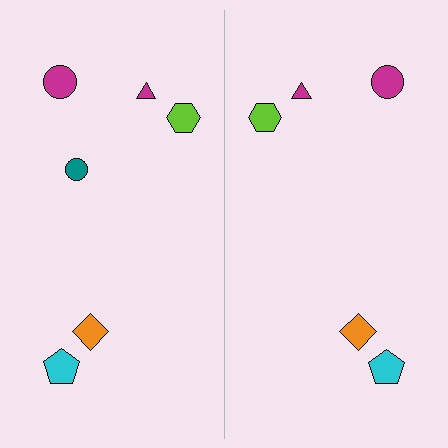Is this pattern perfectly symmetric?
No, the pattern is not perfectly symmetric. A teal circle is missing from the right side.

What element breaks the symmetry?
A teal circle is missing from the right side.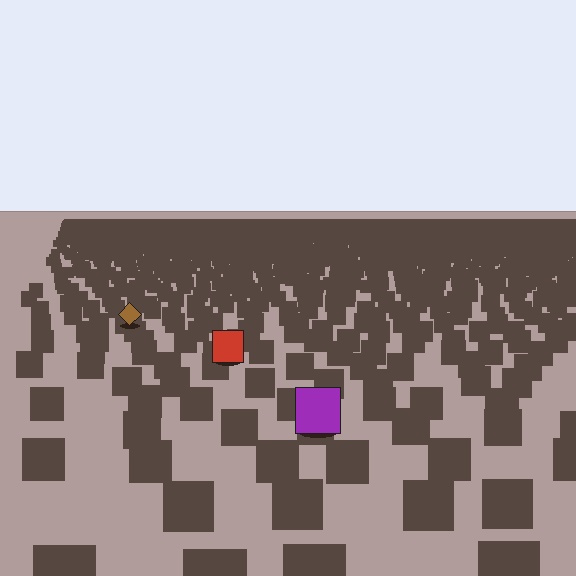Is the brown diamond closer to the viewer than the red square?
No. The red square is closer — you can tell from the texture gradient: the ground texture is coarser near it.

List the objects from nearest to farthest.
From nearest to farthest: the purple square, the red square, the brown diamond.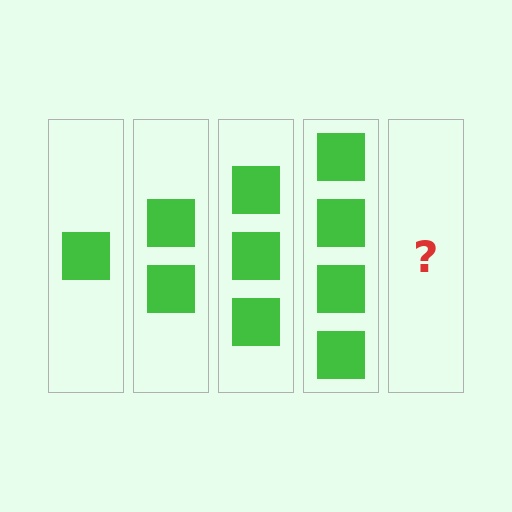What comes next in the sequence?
The next element should be 5 squares.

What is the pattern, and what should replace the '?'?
The pattern is that each step adds one more square. The '?' should be 5 squares.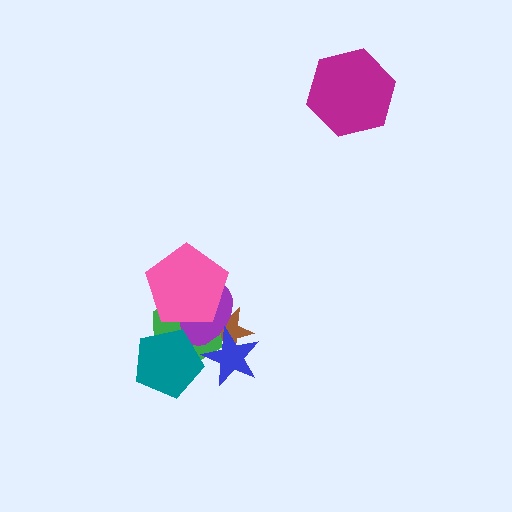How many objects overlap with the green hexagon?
5 objects overlap with the green hexagon.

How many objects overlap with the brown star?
4 objects overlap with the brown star.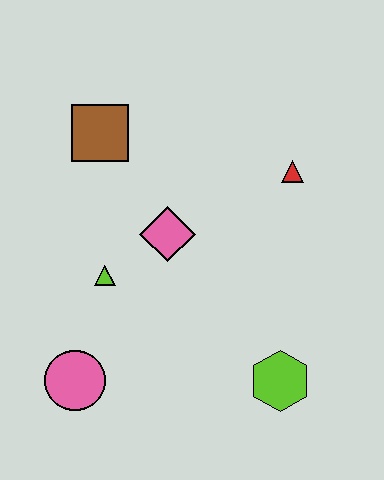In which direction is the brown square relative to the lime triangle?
The brown square is above the lime triangle.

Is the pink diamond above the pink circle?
Yes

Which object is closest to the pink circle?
The lime triangle is closest to the pink circle.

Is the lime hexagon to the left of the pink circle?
No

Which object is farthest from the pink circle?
The red triangle is farthest from the pink circle.